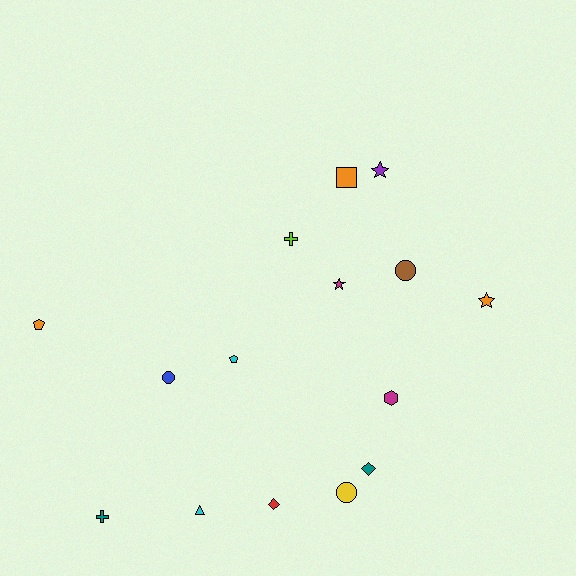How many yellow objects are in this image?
There is 1 yellow object.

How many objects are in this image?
There are 15 objects.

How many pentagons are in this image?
There are 2 pentagons.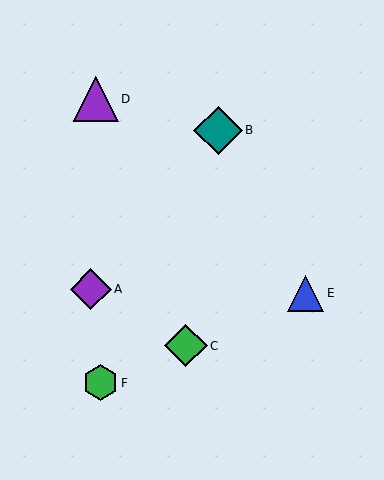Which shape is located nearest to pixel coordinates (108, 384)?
The green hexagon (labeled F) at (100, 383) is nearest to that location.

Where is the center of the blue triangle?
The center of the blue triangle is at (306, 293).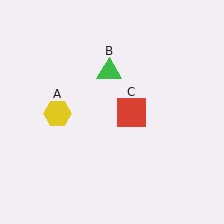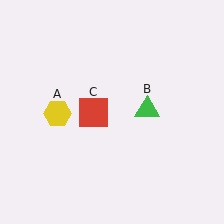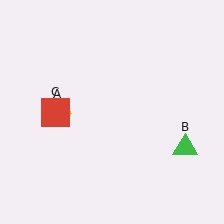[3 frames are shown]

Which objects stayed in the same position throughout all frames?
Yellow hexagon (object A) remained stationary.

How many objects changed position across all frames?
2 objects changed position: green triangle (object B), red square (object C).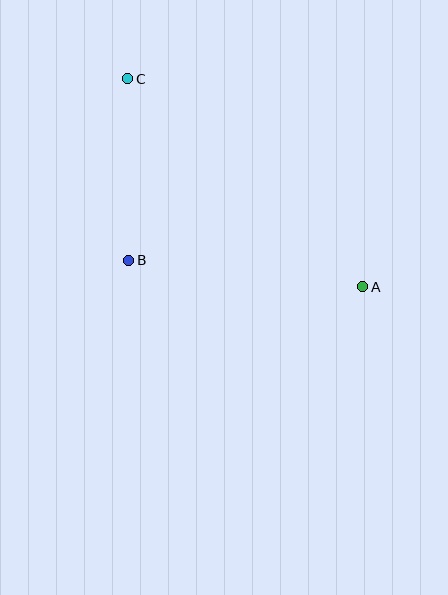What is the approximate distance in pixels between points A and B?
The distance between A and B is approximately 236 pixels.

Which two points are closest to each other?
Points B and C are closest to each other.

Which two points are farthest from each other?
Points A and C are farthest from each other.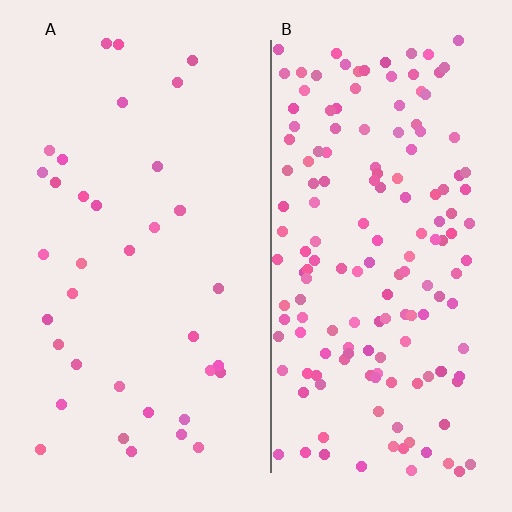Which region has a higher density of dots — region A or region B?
B (the right).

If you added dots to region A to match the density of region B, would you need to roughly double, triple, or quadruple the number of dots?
Approximately quadruple.